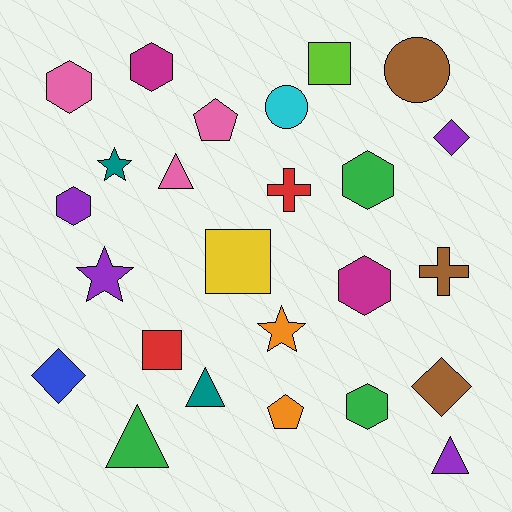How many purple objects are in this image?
There are 4 purple objects.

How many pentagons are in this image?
There are 2 pentagons.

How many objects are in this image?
There are 25 objects.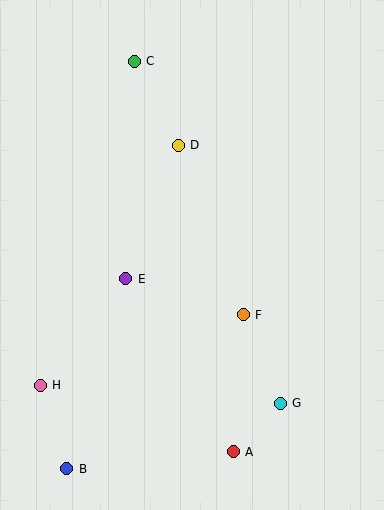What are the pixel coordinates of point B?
Point B is at (67, 469).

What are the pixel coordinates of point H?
Point H is at (40, 385).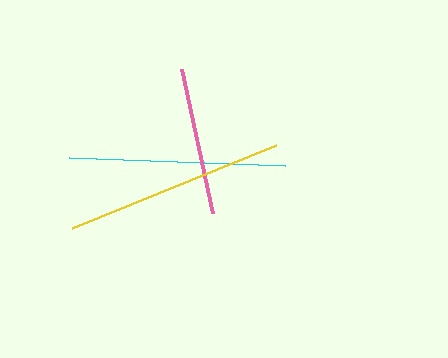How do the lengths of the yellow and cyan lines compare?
The yellow and cyan lines are approximately the same length.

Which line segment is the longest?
The yellow line is the longest at approximately 220 pixels.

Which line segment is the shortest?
The pink line is the shortest at approximately 148 pixels.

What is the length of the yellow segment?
The yellow segment is approximately 220 pixels long.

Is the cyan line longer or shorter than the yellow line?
The yellow line is longer than the cyan line.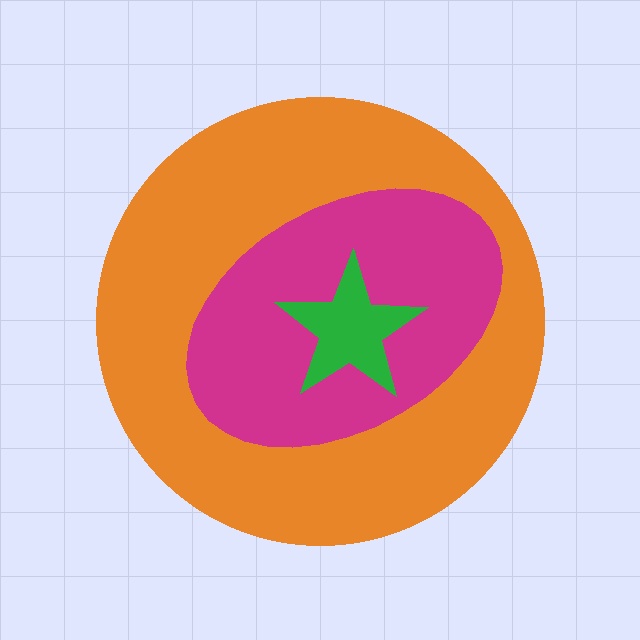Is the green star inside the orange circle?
Yes.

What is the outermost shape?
The orange circle.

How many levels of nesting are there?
3.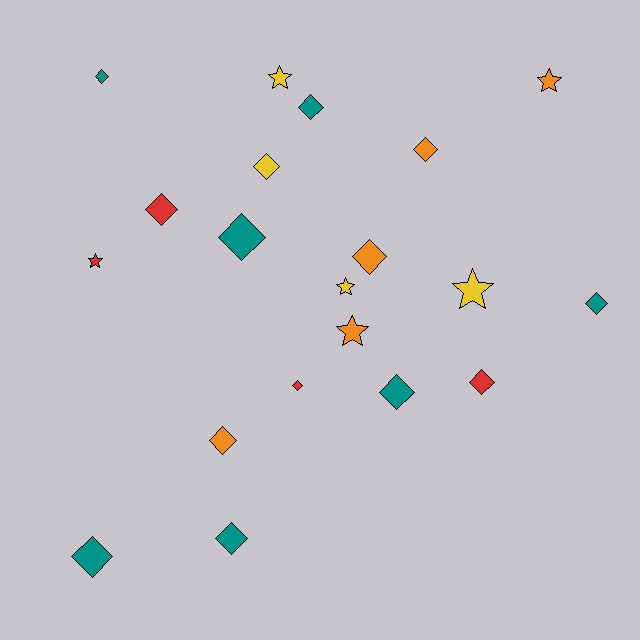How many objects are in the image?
There are 20 objects.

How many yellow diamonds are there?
There is 1 yellow diamond.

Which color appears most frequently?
Teal, with 7 objects.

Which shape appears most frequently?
Diamond, with 14 objects.